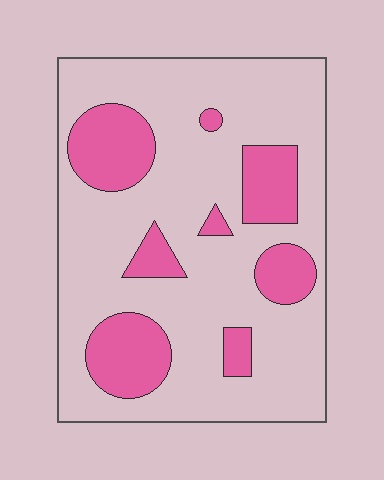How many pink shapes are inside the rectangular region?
8.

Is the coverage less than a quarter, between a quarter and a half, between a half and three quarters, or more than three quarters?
Less than a quarter.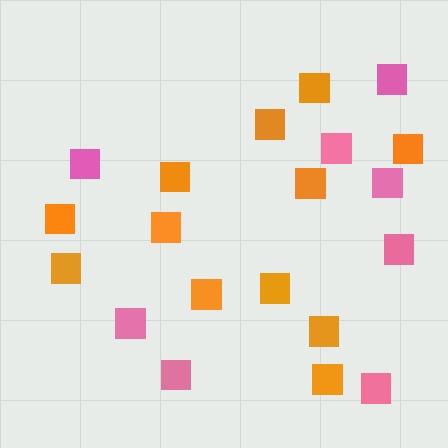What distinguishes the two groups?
There are 2 groups: one group of pink squares (8) and one group of orange squares (12).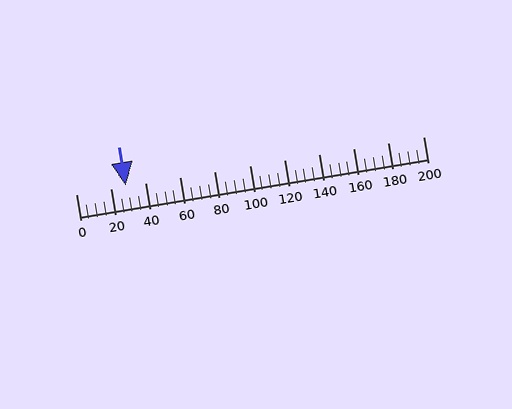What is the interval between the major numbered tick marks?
The major tick marks are spaced 20 units apart.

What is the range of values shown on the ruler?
The ruler shows values from 0 to 200.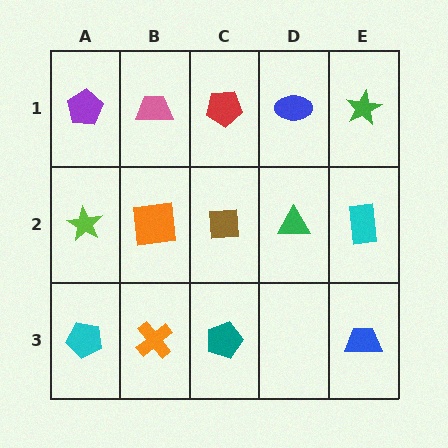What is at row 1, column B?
A pink trapezoid.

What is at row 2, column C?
A brown square.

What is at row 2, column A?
A lime star.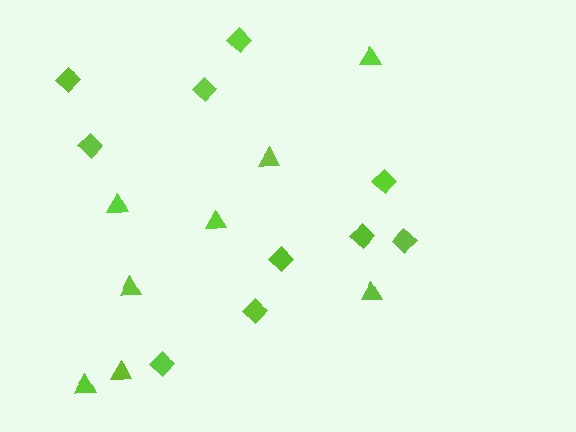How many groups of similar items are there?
There are 2 groups: one group of diamonds (10) and one group of triangles (8).